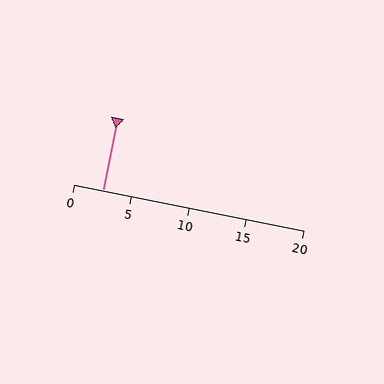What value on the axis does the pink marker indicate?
The marker indicates approximately 2.5.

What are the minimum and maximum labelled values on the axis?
The axis runs from 0 to 20.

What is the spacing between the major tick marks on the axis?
The major ticks are spaced 5 apart.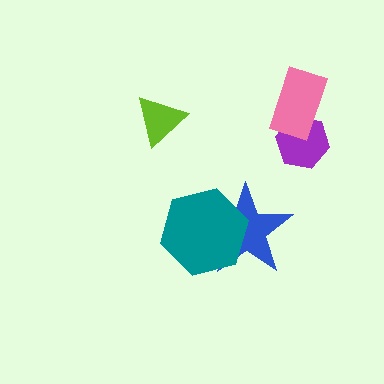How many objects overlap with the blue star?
1 object overlaps with the blue star.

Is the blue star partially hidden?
Yes, it is partially covered by another shape.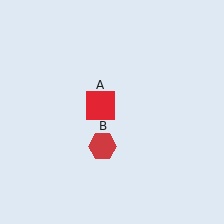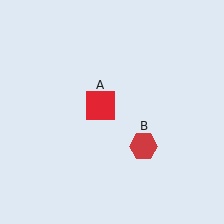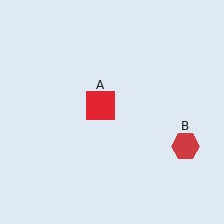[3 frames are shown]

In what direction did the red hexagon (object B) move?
The red hexagon (object B) moved right.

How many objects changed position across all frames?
1 object changed position: red hexagon (object B).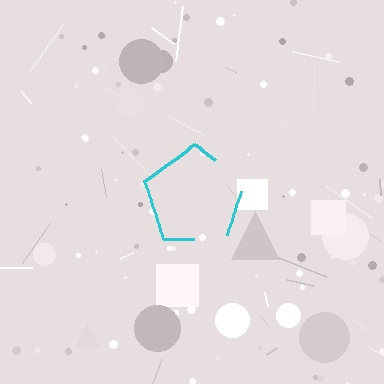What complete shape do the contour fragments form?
The contour fragments form a pentagon.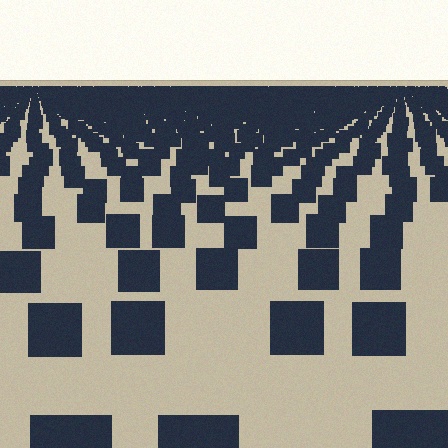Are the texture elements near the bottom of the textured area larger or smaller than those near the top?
Larger. Near the bottom, elements are closer to the viewer and appear at a bigger on-screen size.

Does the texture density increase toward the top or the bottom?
Density increases toward the top.